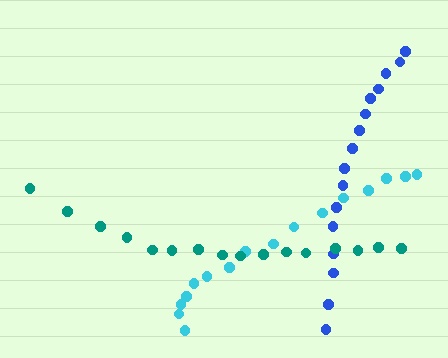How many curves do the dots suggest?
There are 3 distinct paths.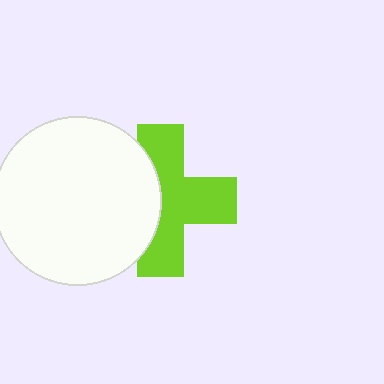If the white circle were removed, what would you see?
You would see the complete lime cross.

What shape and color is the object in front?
The object in front is a white circle.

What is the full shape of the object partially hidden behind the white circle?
The partially hidden object is a lime cross.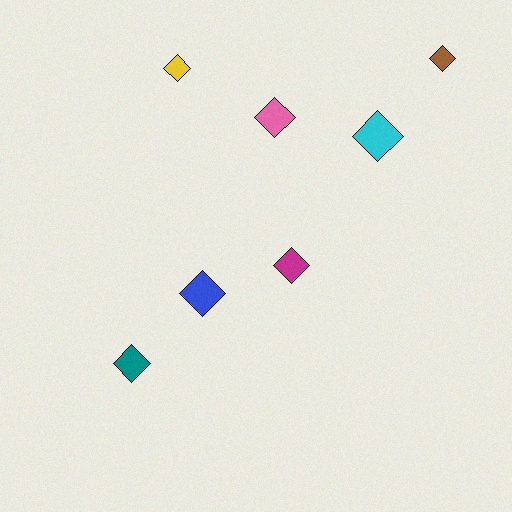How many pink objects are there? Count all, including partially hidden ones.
There is 1 pink object.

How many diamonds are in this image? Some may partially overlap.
There are 7 diamonds.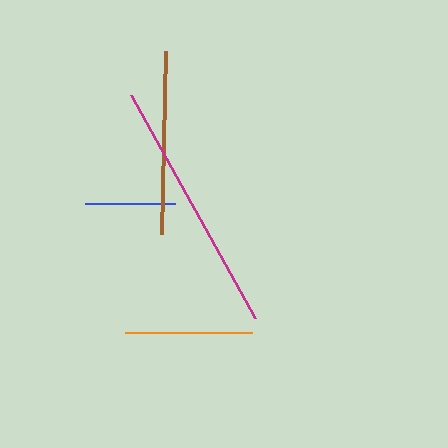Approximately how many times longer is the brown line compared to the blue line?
The brown line is approximately 2.0 times the length of the blue line.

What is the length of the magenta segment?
The magenta segment is approximately 255 pixels long.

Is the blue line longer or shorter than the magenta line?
The magenta line is longer than the blue line.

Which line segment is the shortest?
The blue line is the shortest at approximately 90 pixels.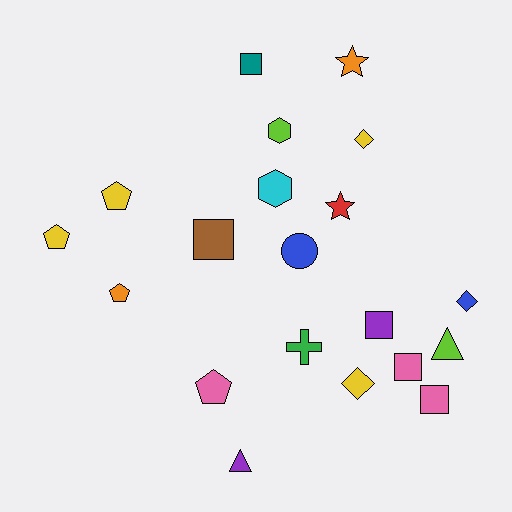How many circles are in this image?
There is 1 circle.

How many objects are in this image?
There are 20 objects.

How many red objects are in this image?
There is 1 red object.